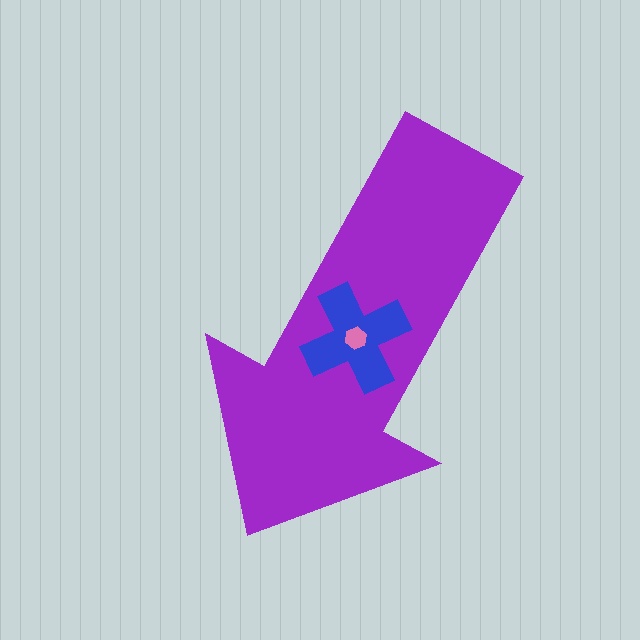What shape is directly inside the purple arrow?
The blue cross.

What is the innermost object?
The pink hexagon.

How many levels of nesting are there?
3.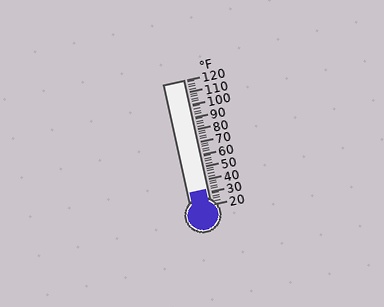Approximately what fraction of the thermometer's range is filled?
The thermometer is filled to approximately 10% of its range.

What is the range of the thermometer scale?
The thermometer scale ranges from 20°F to 120°F.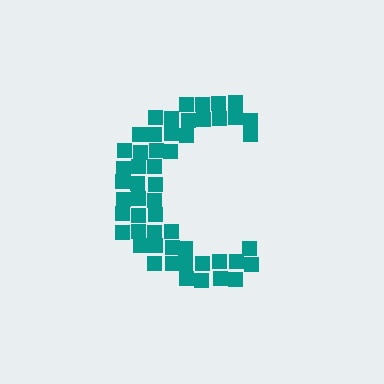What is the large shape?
The large shape is the letter C.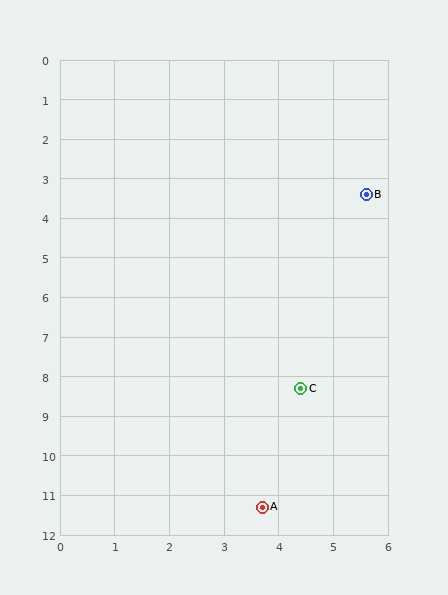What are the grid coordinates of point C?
Point C is at approximately (4.4, 8.3).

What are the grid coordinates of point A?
Point A is at approximately (3.7, 11.3).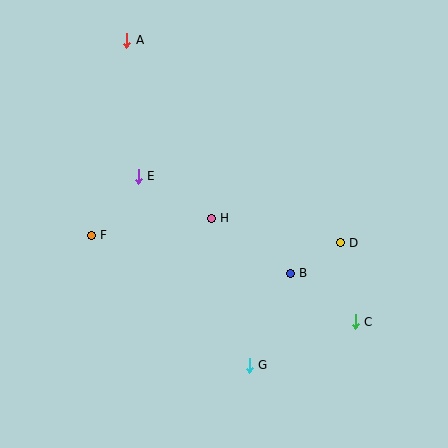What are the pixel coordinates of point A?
Point A is at (127, 40).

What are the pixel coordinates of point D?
Point D is at (340, 243).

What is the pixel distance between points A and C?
The distance between A and C is 362 pixels.